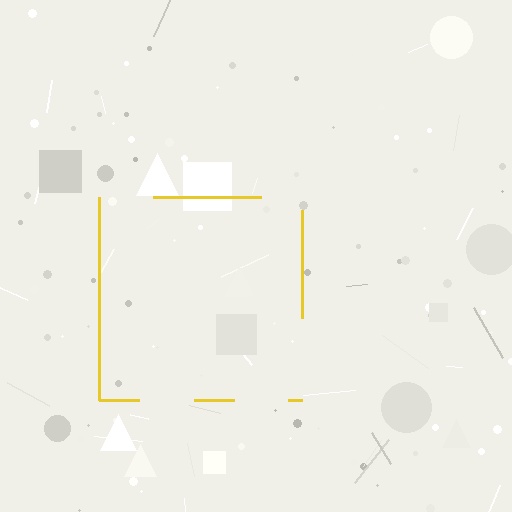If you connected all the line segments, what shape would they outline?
They would outline a square.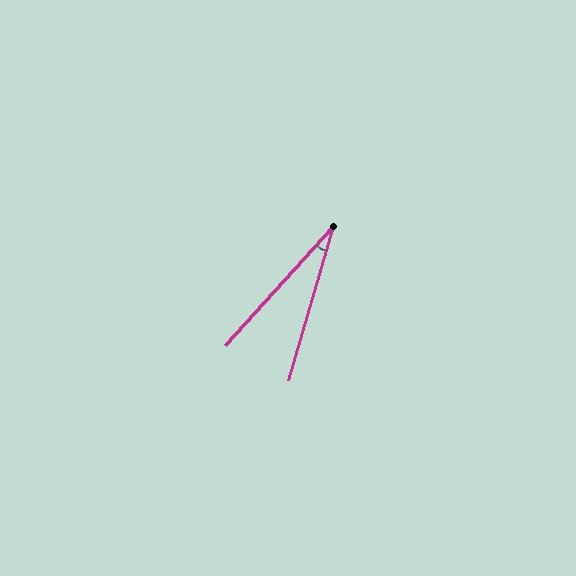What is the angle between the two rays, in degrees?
Approximately 26 degrees.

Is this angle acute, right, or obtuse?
It is acute.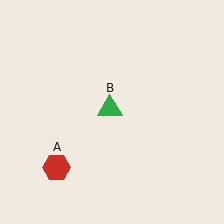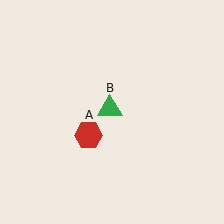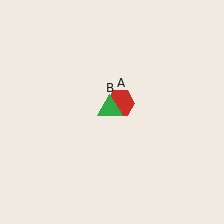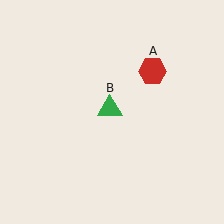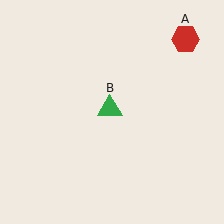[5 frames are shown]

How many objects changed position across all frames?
1 object changed position: red hexagon (object A).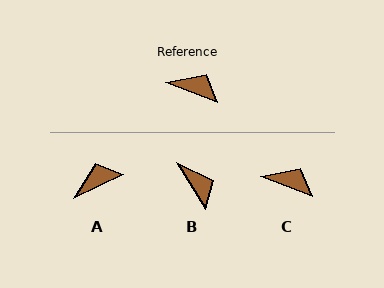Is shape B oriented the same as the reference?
No, it is off by about 37 degrees.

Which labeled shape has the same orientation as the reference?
C.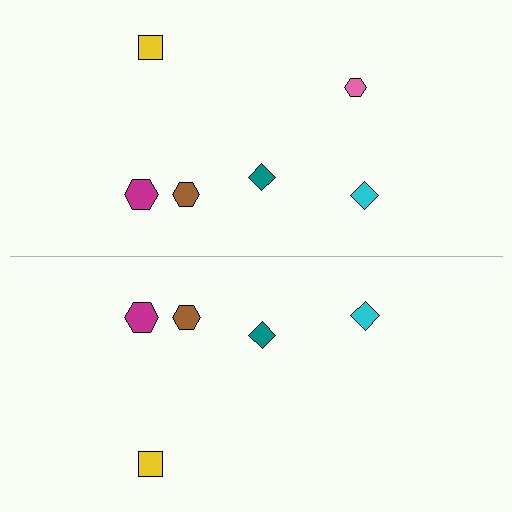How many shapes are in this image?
There are 11 shapes in this image.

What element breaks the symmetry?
A pink hexagon is missing from the bottom side.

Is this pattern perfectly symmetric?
No, the pattern is not perfectly symmetric. A pink hexagon is missing from the bottom side.